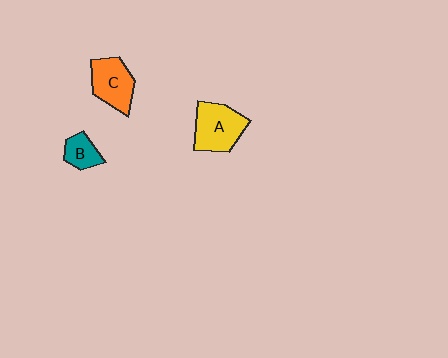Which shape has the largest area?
Shape A (yellow).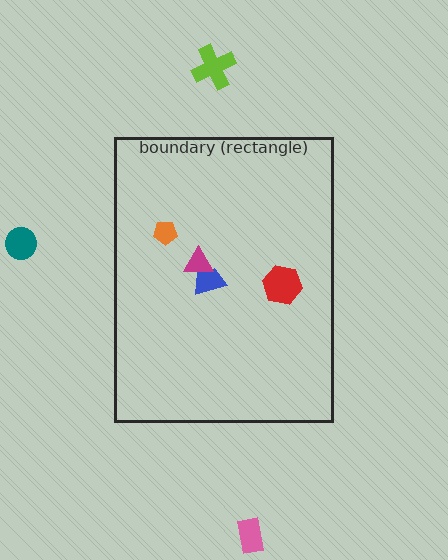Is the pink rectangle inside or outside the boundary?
Outside.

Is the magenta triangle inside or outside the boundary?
Inside.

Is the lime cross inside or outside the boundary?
Outside.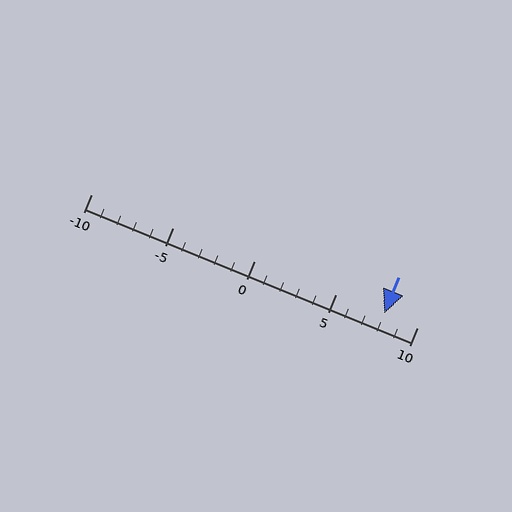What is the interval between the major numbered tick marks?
The major tick marks are spaced 5 units apart.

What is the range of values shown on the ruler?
The ruler shows values from -10 to 10.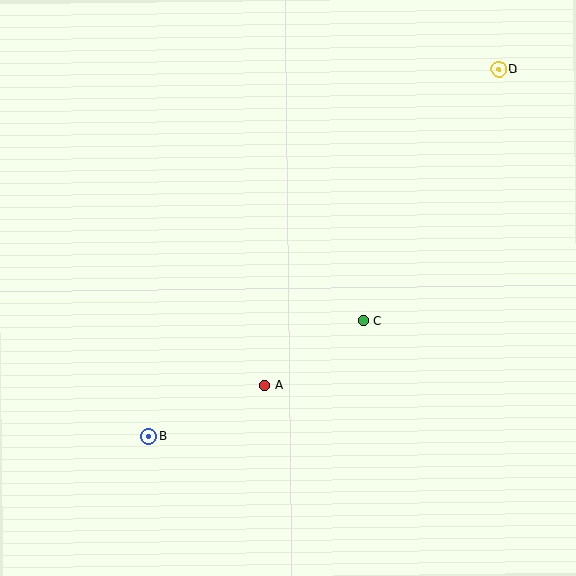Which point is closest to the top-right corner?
Point D is closest to the top-right corner.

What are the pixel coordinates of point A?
Point A is at (265, 386).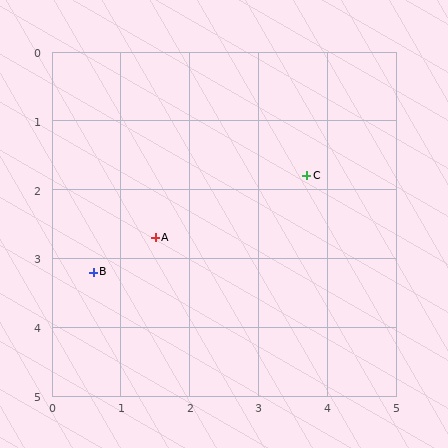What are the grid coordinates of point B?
Point B is at approximately (0.6, 3.2).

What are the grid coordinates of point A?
Point A is at approximately (1.5, 2.7).